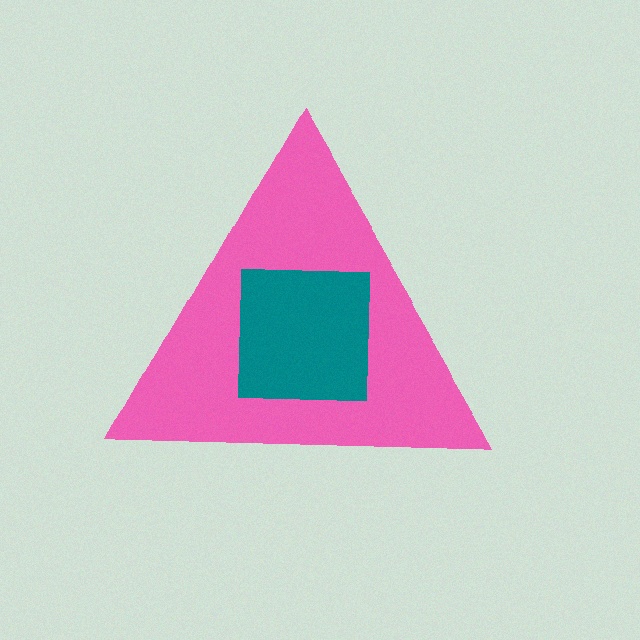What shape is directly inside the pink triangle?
The teal square.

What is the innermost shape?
The teal square.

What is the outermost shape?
The pink triangle.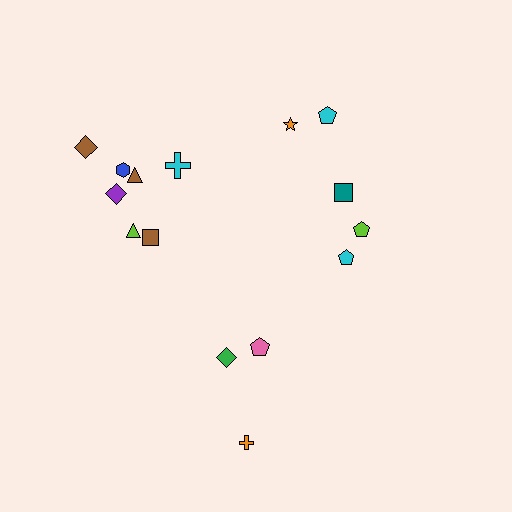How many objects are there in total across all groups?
There are 15 objects.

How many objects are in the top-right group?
There are 5 objects.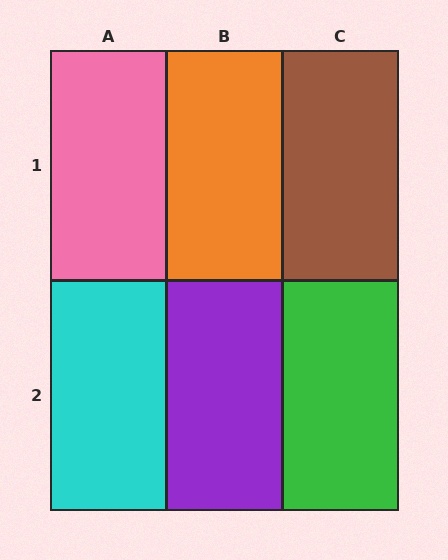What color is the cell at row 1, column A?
Pink.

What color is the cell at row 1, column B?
Orange.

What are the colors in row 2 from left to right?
Cyan, purple, green.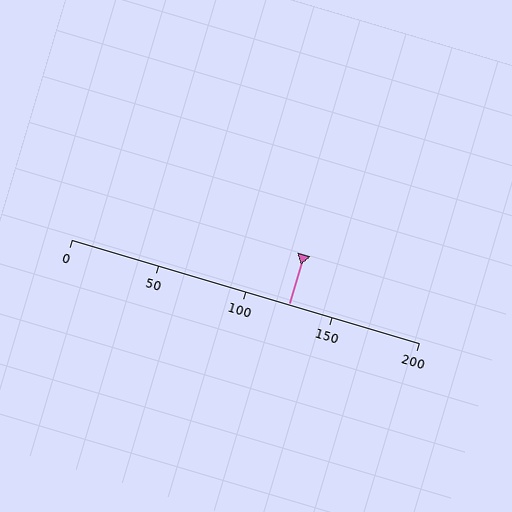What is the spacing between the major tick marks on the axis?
The major ticks are spaced 50 apart.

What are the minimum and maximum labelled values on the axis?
The axis runs from 0 to 200.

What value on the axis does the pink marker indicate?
The marker indicates approximately 125.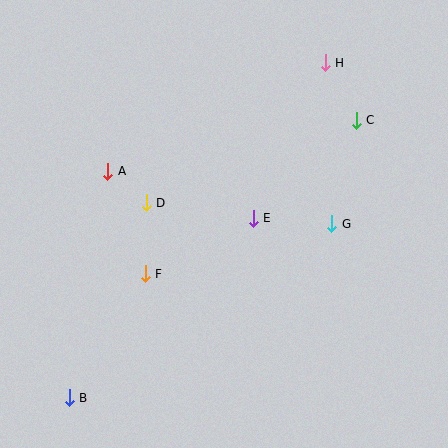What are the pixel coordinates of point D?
Point D is at (146, 203).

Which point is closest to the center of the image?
Point E at (253, 218) is closest to the center.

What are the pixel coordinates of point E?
Point E is at (253, 218).